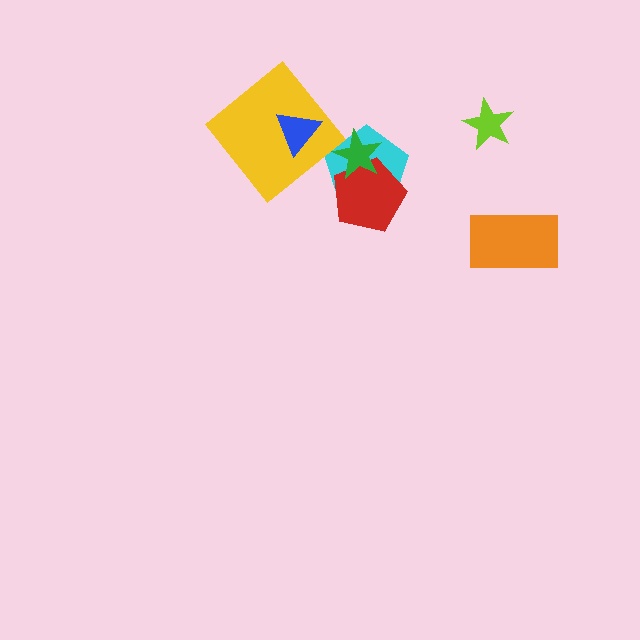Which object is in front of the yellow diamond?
The blue triangle is in front of the yellow diamond.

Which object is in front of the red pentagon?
The green star is in front of the red pentagon.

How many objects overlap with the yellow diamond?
1 object overlaps with the yellow diamond.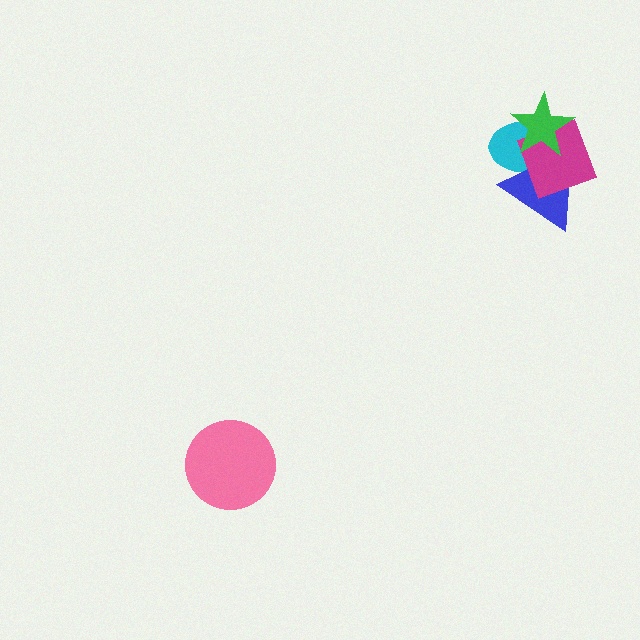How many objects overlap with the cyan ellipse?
3 objects overlap with the cyan ellipse.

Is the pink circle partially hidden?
No, no other shape covers it.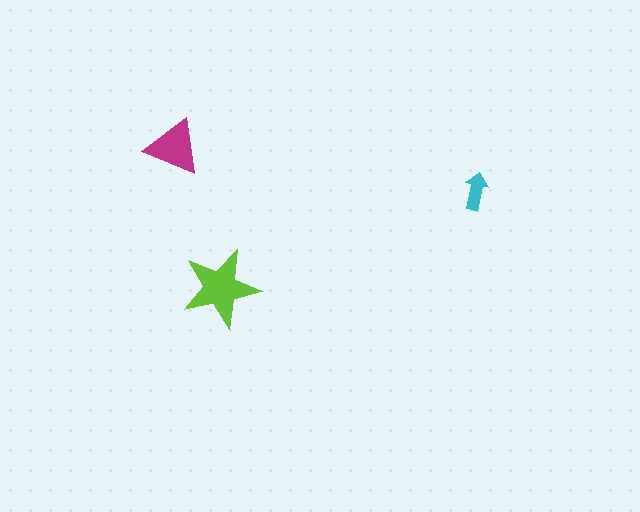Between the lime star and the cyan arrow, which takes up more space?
The lime star.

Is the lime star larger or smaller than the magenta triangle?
Larger.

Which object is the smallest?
The cyan arrow.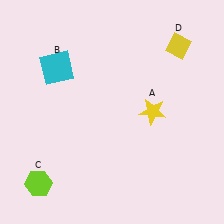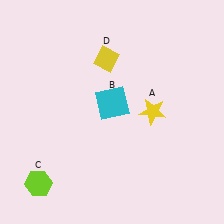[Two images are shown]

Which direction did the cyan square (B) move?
The cyan square (B) moved right.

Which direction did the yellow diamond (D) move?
The yellow diamond (D) moved left.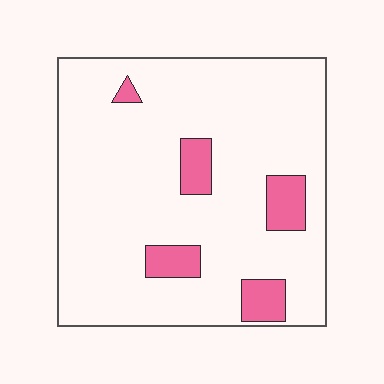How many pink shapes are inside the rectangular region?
5.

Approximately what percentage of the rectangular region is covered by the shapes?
Approximately 10%.